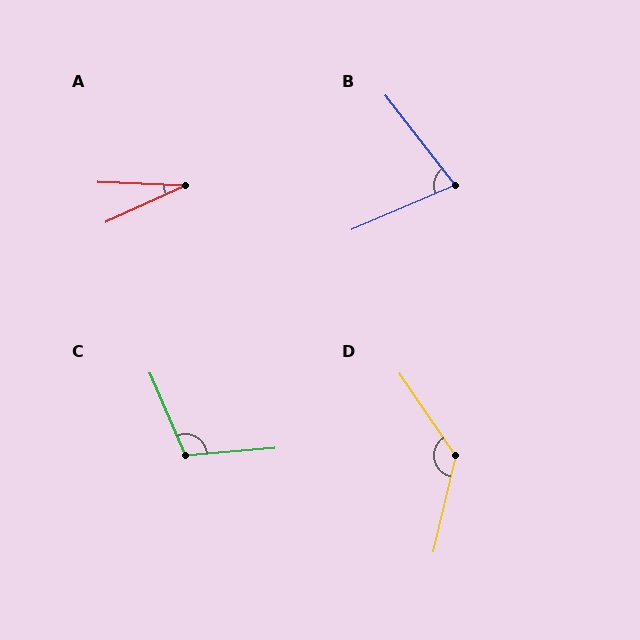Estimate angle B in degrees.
Approximately 75 degrees.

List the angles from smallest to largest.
A (27°), B (75°), C (108°), D (133°).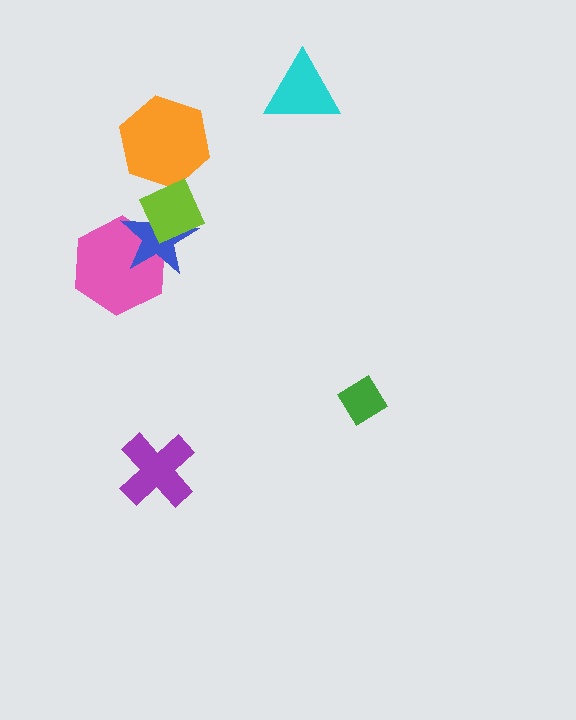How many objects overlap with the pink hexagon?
2 objects overlap with the pink hexagon.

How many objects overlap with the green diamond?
0 objects overlap with the green diamond.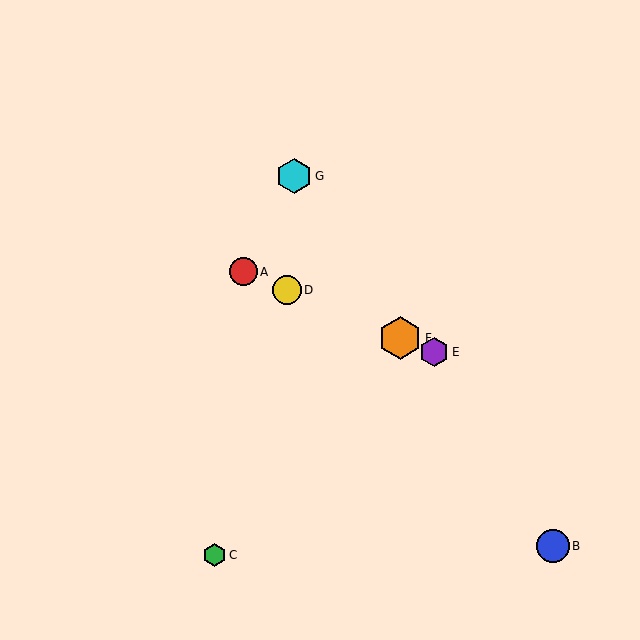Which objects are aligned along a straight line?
Objects A, D, E, F are aligned along a straight line.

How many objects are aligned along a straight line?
4 objects (A, D, E, F) are aligned along a straight line.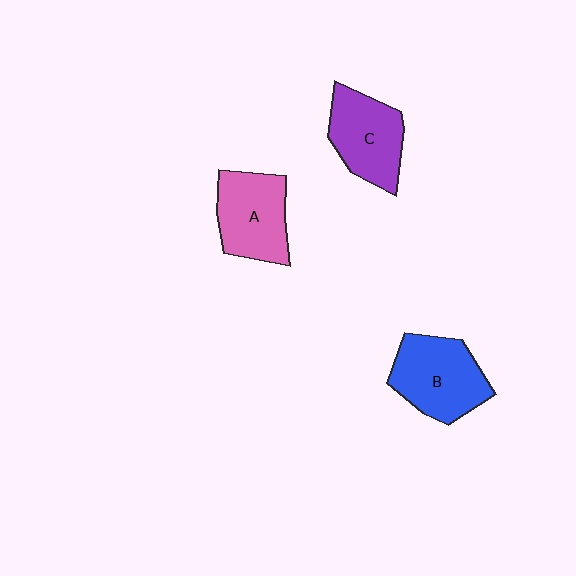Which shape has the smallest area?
Shape C (purple).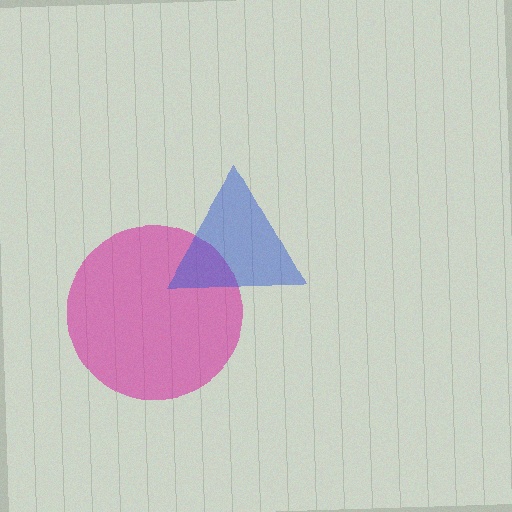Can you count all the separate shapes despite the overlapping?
Yes, there are 2 separate shapes.